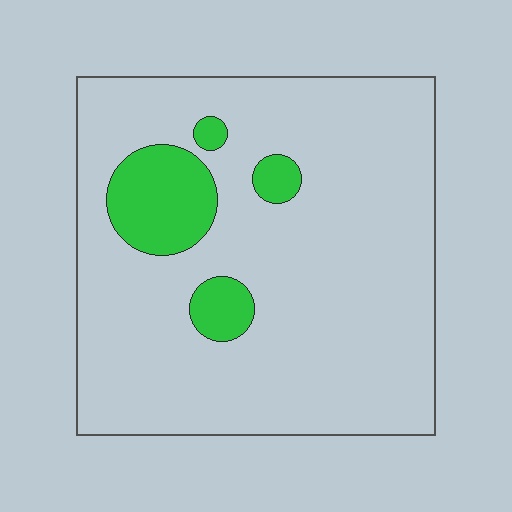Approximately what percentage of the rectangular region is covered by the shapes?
Approximately 10%.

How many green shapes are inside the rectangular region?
4.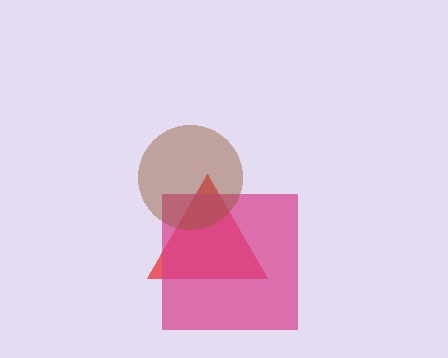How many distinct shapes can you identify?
There are 3 distinct shapes: a red triangle, a magenta square, a brown circle.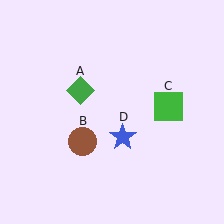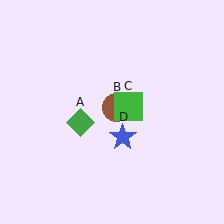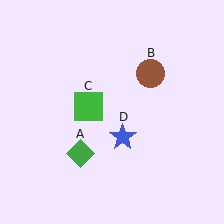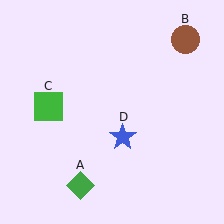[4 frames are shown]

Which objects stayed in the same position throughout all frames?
Blue star (object D) remained stationary.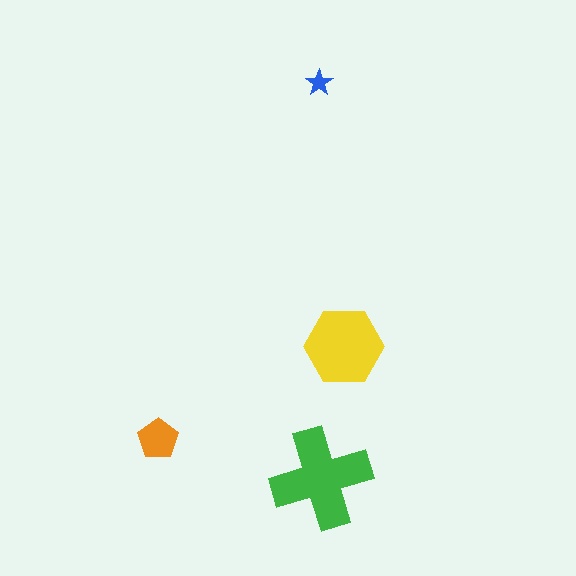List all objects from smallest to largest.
The blue star, the orange pentagon, the yellow hexagon, the green cross.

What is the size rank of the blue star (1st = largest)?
4th.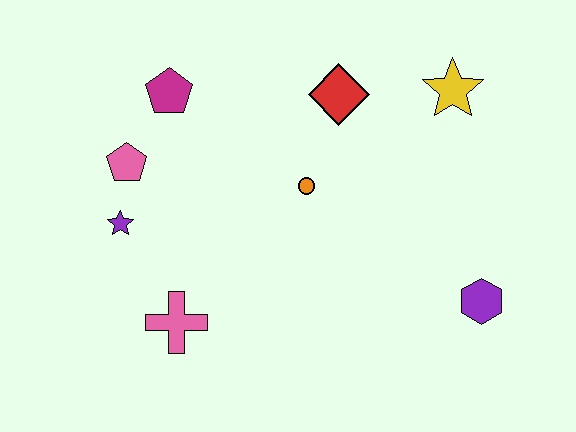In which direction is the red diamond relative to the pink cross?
The red diamond is above the pink cross.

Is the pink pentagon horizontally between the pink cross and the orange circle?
No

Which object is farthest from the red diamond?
The pink cross is farthest from the red diamond.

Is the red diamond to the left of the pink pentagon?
No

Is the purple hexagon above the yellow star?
No